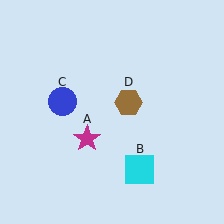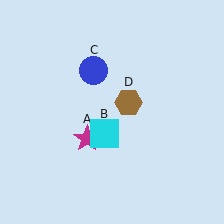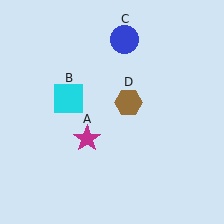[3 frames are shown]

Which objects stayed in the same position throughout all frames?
Magenta star (object A) and brown hexagon (object D) remained stationary.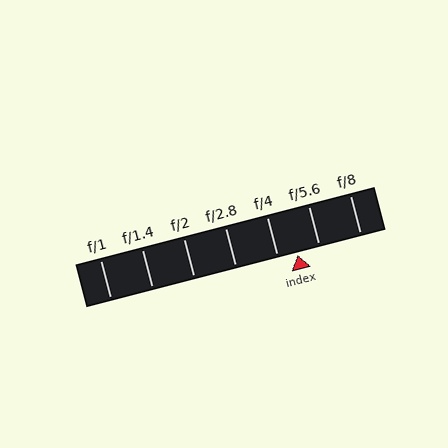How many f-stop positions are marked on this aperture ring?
There are 7 f-stop positions marked.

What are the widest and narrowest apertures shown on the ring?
The widest aperture shown is f/1 and the narrowest is f/8.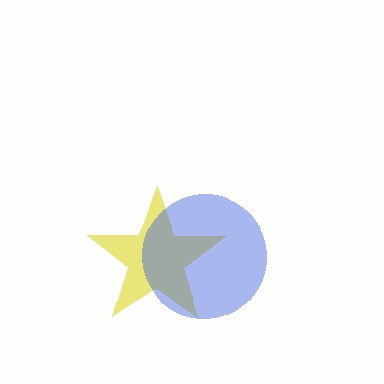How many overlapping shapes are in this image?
There are 2 overlapping shapes in the image.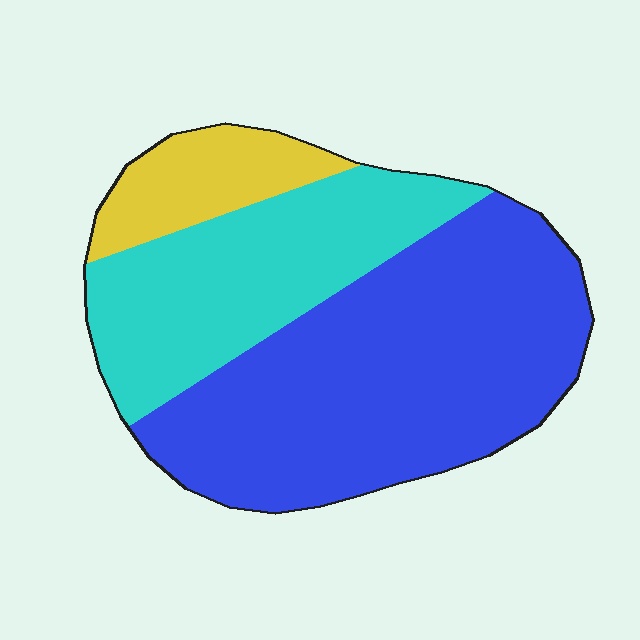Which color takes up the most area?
Blue, at roughly 55%.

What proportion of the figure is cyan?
Cyan covers about 30% of the figure.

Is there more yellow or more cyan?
Cyan.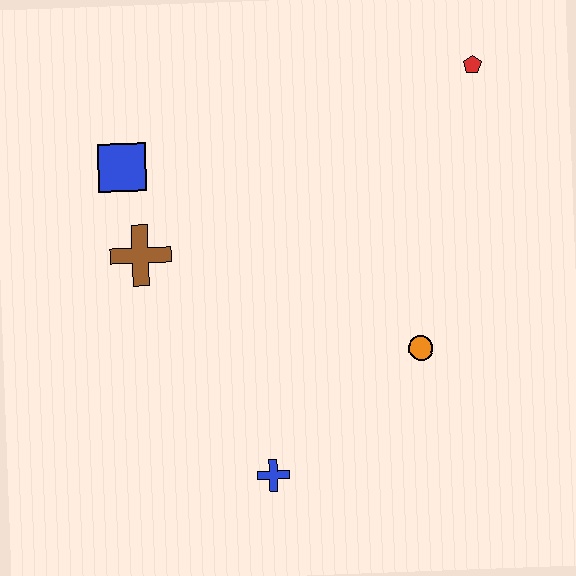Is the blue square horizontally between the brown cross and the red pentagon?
No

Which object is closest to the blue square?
The brown cross is closest to the blue square.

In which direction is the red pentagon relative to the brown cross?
The red pentagon is to the right of the brown cross.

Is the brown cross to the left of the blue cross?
Yes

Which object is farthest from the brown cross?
The red pentagon is farthest from the brown cross.